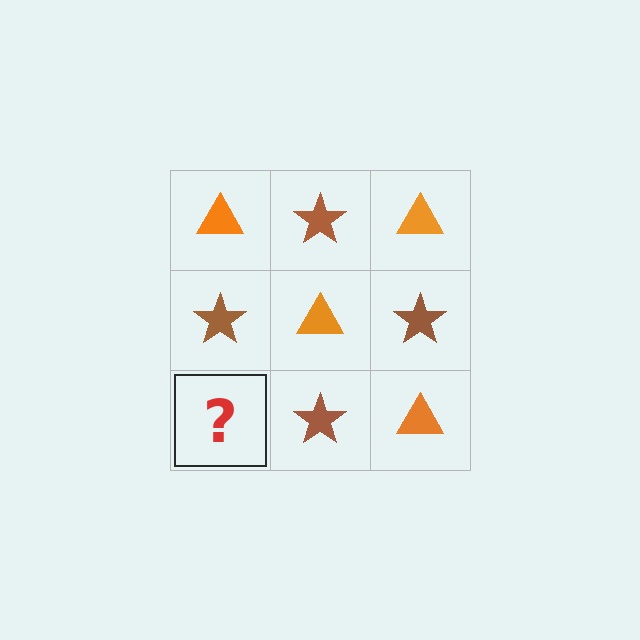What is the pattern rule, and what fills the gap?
The rule is that it alternates orange triangle and brown star in a checkerboard pattern. The gap should be filled with an orange triangle.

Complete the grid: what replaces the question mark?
The question mark should be replaced with an orange triangle.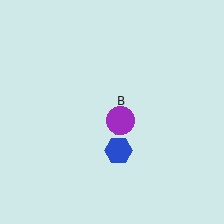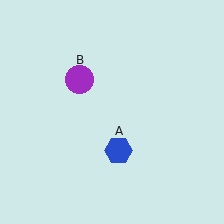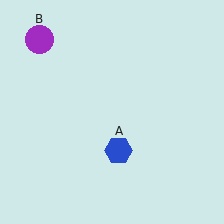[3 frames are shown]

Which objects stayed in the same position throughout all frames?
Blue hexagon (object A) remained stationary.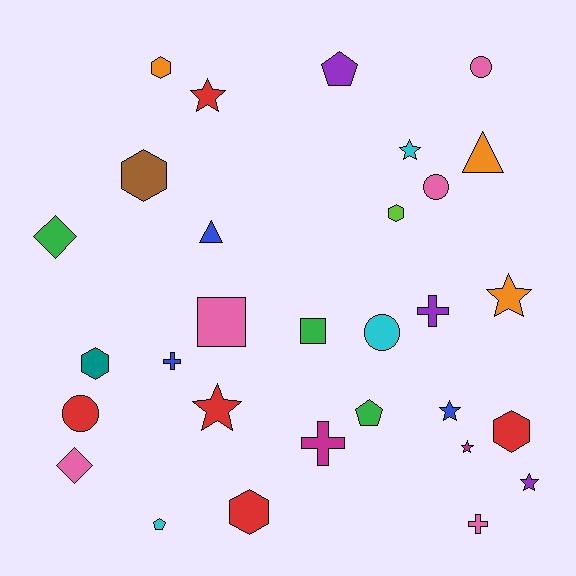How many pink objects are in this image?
There are 5 pink objects.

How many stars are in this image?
There are 7 stars.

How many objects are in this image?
There are 30 objects.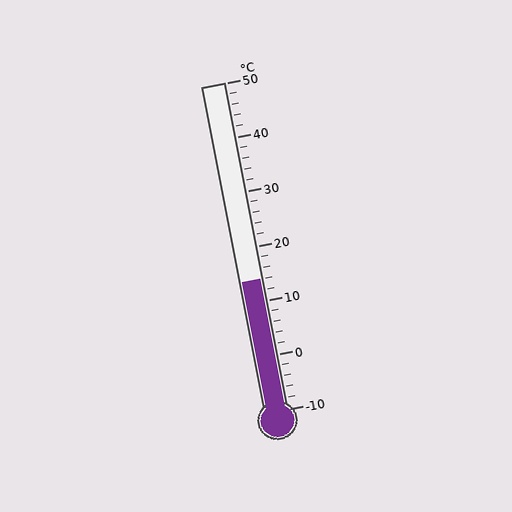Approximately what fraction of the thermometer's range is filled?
The thermometer is filled to approximately 40% of its range.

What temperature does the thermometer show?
The thermometer shows approximately 14°C.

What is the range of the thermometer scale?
The thermometer scale ranges from -10°C to 50°C.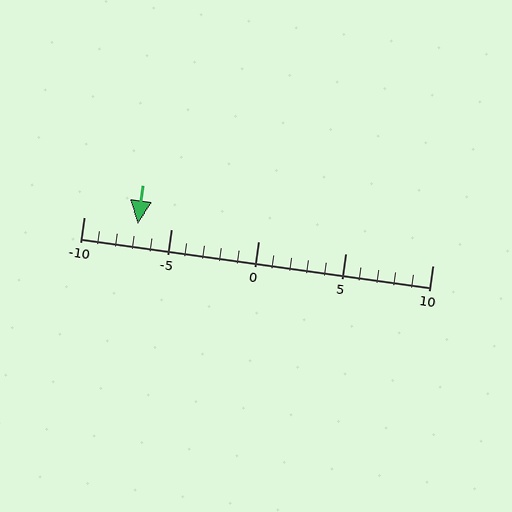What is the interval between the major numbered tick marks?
The major tick marks are spaced 5 units apart.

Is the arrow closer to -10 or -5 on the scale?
The arrow is closer to -5.